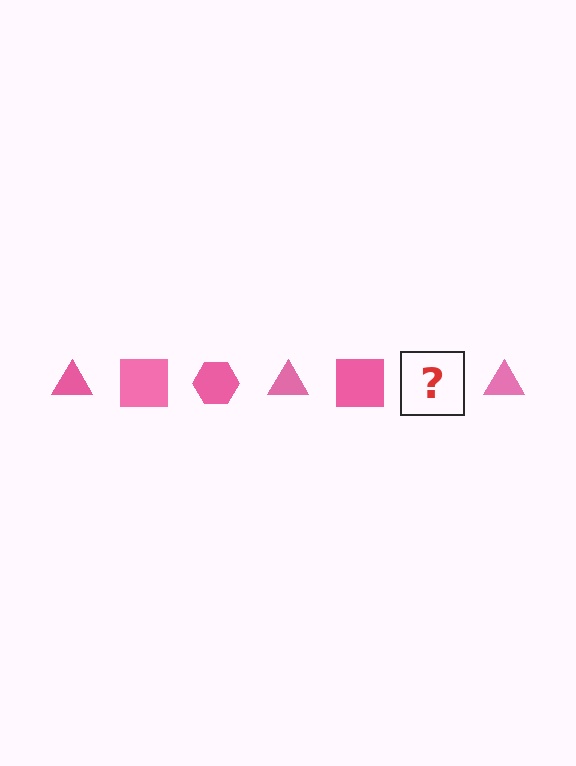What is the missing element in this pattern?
The missing element is a pink hexagon.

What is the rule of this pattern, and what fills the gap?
The rule is that the pattern cycles through triangle, square, hexagon shapes in pink. The gap should be filled with a pink hexagon.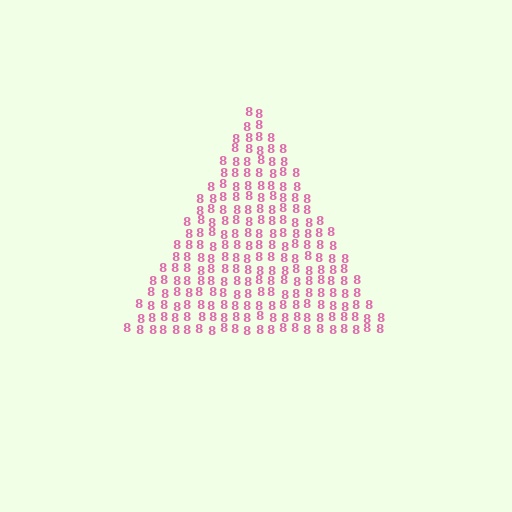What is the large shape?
The large shape is a triangle.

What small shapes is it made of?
It is made of small digit 8's.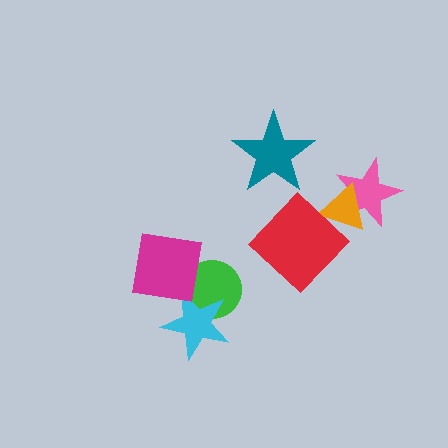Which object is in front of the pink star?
The orange triangle is in front of the pink star.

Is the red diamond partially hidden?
No, no other shape covers it.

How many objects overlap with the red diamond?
0 objects overlap with the red diamond.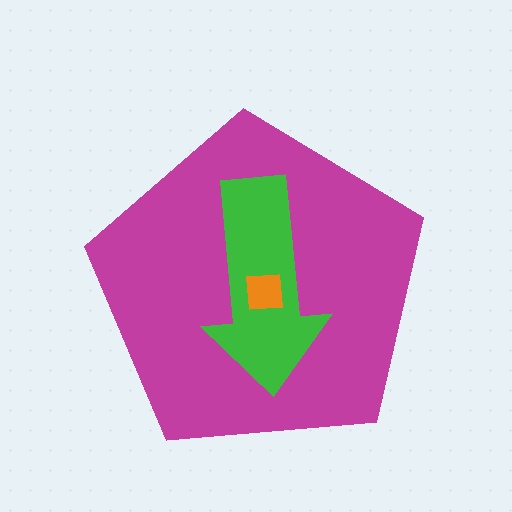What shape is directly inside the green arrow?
The orange square.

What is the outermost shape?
The magenta pentagon.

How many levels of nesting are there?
3.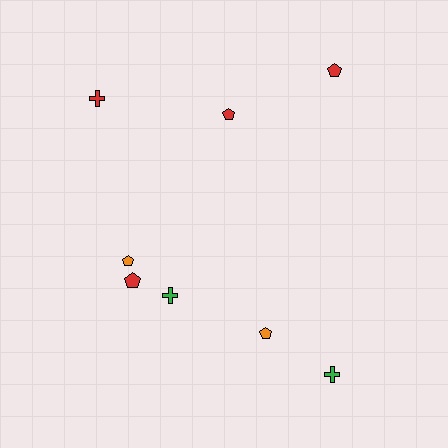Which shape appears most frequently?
Pentagon, with 5 objects.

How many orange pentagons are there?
There are 2 orange pentagons.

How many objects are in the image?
There are 8 objects.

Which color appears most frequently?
Red, with 4 objects.